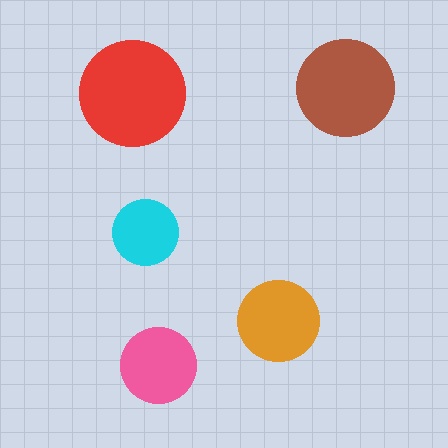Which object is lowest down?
The pink circle is bottommost.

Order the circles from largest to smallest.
the red one, the brown one, the orange one, the pink one, the cyan one.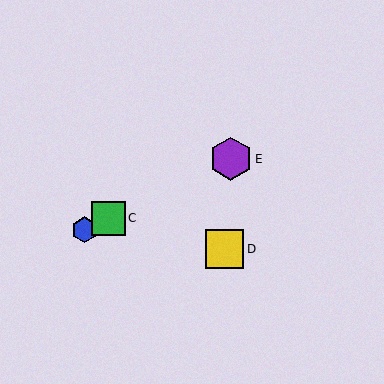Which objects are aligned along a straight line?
Objects A, B, C, E are aligned along a straight line.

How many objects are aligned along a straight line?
4 objects (A, B, C, E) are aligned along a straight line.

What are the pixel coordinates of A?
Object A is at (105, 220).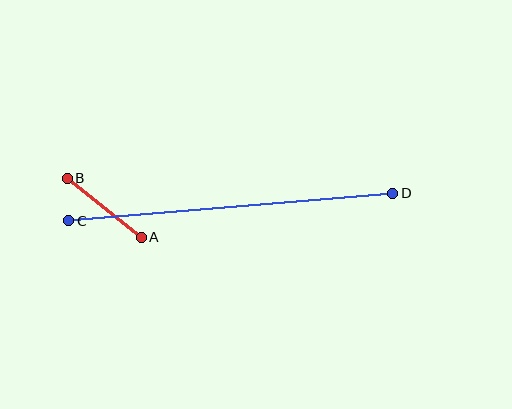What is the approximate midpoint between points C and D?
The midpoint is at approximately (231, 207) pixels.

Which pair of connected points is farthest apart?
Points C and D are farthest apart.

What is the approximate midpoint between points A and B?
The midpoint is at approximately (104, 208) pixels.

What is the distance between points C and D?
The distance is approximately 325 pixels.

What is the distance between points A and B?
The distance is approximately 95 pixels.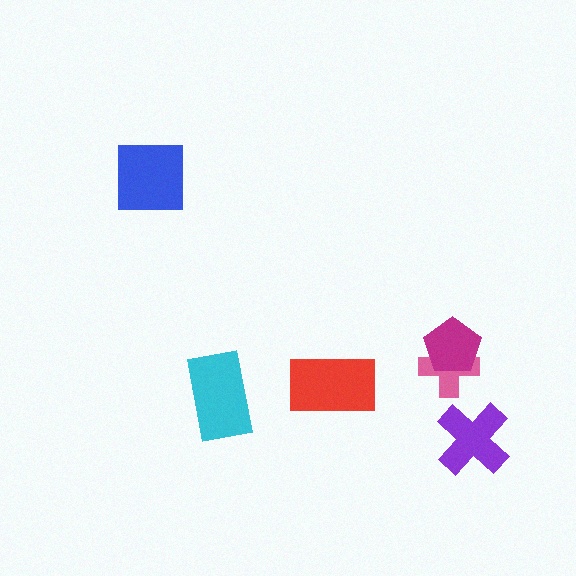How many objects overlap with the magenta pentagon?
1 object overlaps with the magenta pentagon.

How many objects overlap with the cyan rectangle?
0 objects overlap with the cyan rectangle.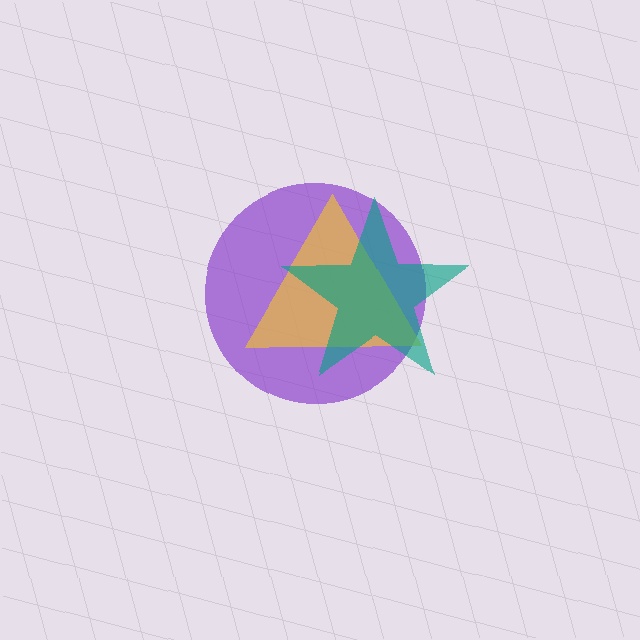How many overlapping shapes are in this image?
There are 3 overlapping shapes in the image.